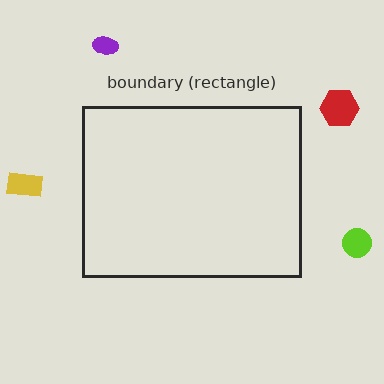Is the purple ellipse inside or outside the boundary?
Outside.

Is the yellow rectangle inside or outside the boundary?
Outside.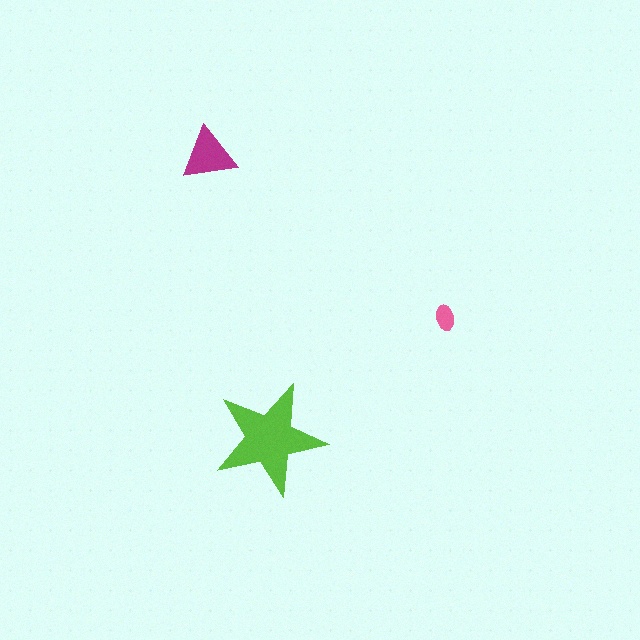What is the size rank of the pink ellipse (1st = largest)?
3rd.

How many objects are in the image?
There are 3 objects in the image.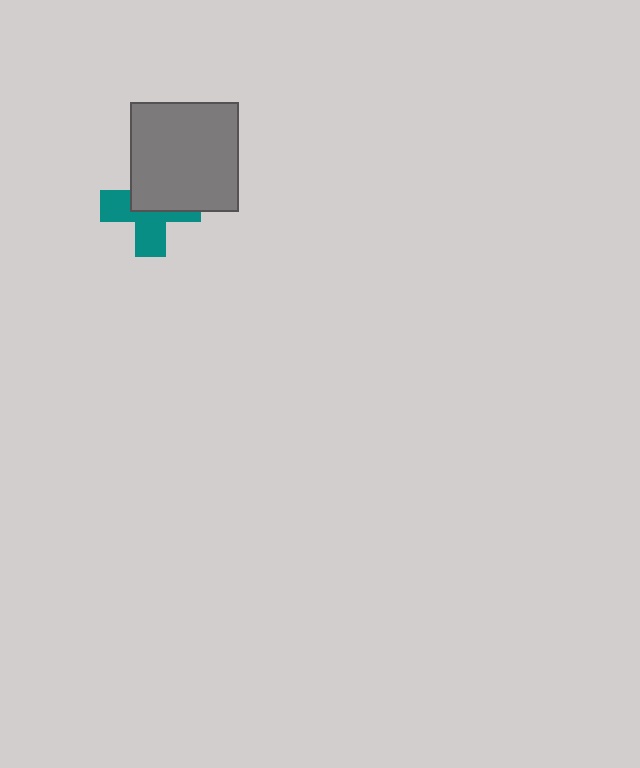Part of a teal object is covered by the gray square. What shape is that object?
It is a cross.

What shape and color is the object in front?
The object in front is a gray square.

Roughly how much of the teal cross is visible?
About half of it is visible (roughly 51%).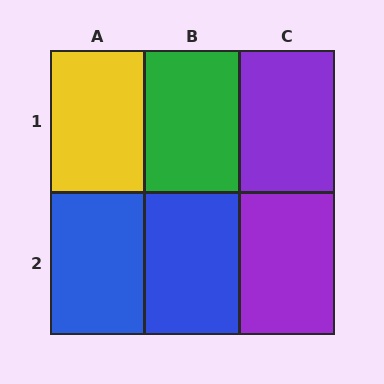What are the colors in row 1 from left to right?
Yellow, green, purple.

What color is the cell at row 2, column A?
Blue.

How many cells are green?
1 cell is green.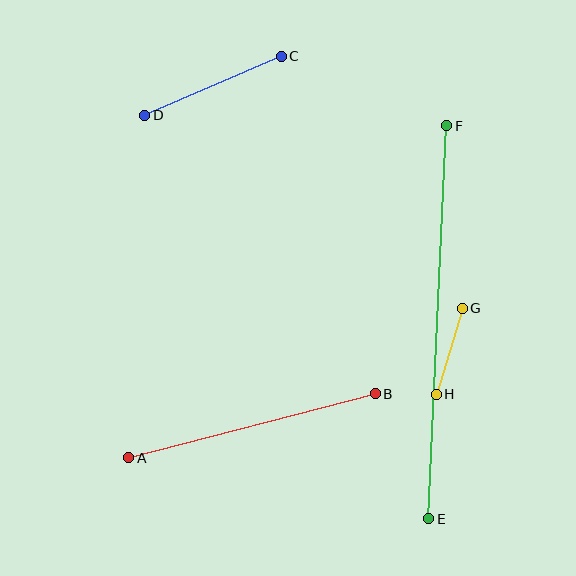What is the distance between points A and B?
The distance is approximately 255 pixels.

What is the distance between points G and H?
The distance is approximately 90 pixels.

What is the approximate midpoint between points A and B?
The midpoint is at approximately (252, 426) pixels.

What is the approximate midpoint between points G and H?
The midpoint is at approximately (449, 351) pixels.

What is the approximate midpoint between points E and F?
The midpoint is at approximately (438, 322) pixels.